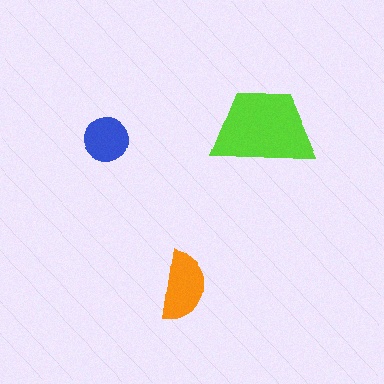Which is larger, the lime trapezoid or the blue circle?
The lime trapezoid.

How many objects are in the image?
There are 3 objects in the image.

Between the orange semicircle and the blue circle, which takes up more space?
The orange semicircle.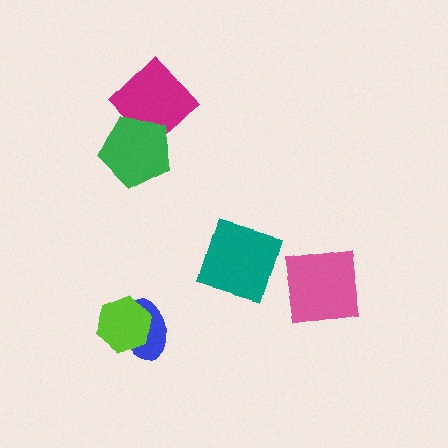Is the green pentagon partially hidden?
No, no other shape covers it.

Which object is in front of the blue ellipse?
The lime hexagon is in front of the blue ellipse.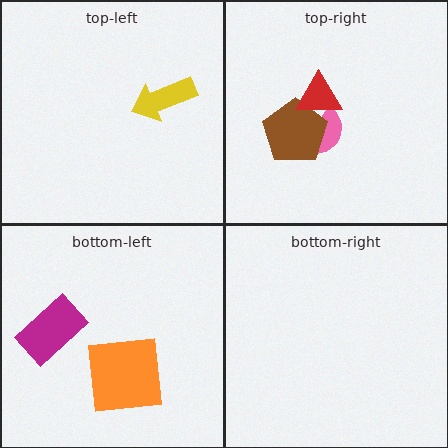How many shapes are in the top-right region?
3.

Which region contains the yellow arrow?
The top-left region.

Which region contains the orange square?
The bottom-left region.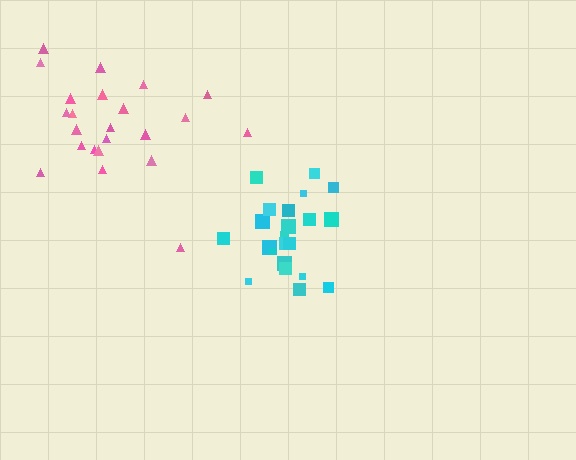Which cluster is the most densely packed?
Cyan.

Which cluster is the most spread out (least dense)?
Pink.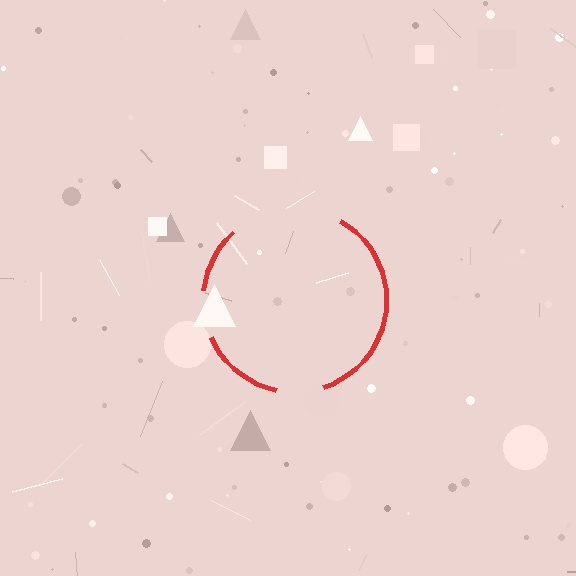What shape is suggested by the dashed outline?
The dashed outline suggests a circle.